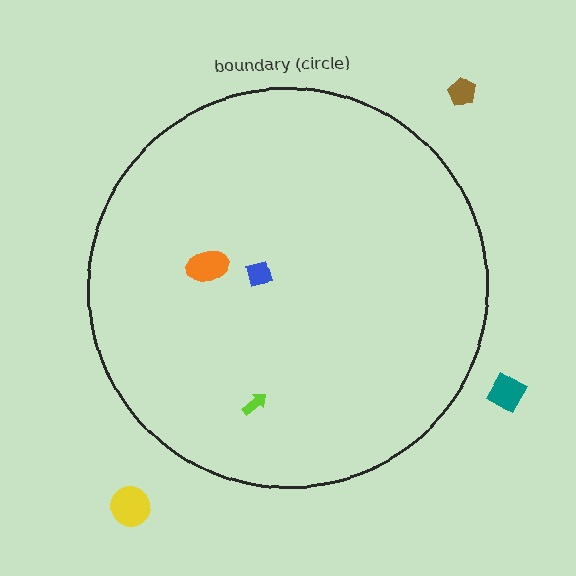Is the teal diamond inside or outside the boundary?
Outside.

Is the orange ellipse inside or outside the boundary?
Inside.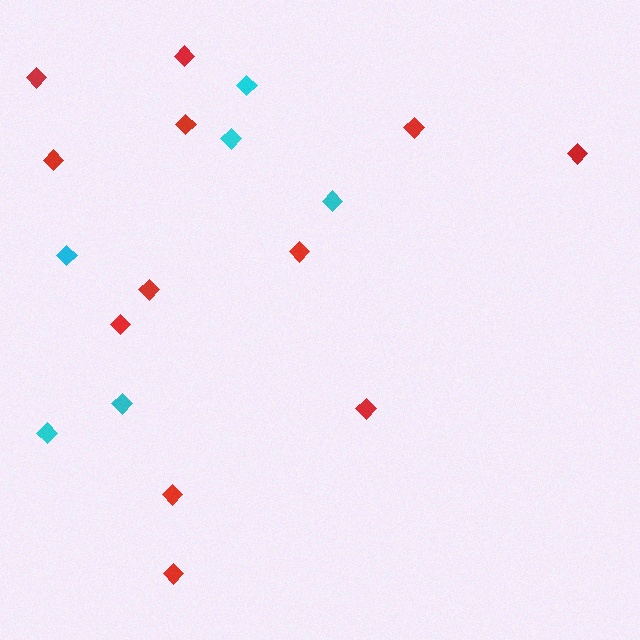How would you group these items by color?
There are 2 groups: one group of red diamonds (12) and one group of cyan diamonds (6).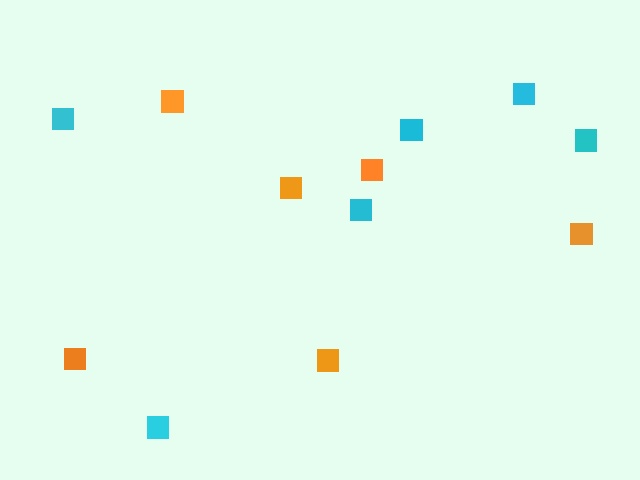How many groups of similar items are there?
There are 2 groups: one group of orange squares (6) and one group of cyan squares (6).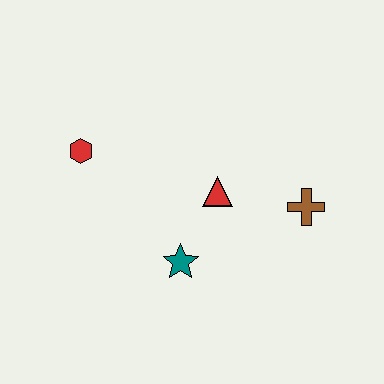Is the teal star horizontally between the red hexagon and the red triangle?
Yes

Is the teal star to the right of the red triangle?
No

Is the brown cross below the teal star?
No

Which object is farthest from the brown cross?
The red hexagon is farthest from the brown cross.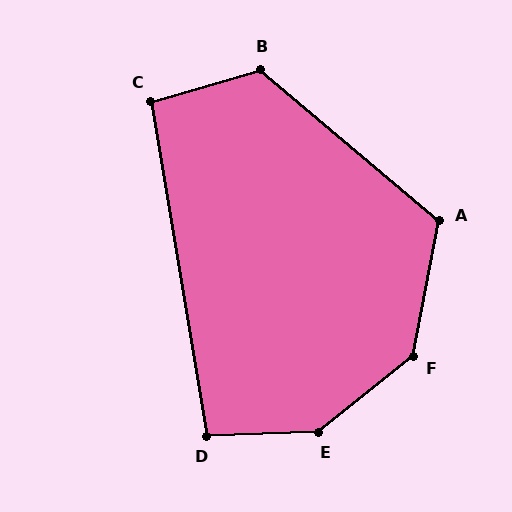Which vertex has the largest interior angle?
E, at approximately 144 degrees.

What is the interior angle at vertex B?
Approximately 123 degrees (obtuse).